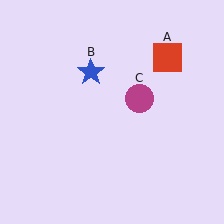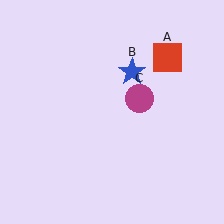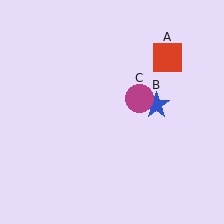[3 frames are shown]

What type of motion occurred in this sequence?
The blue star (object B) rotated clockwise around the center of the scene.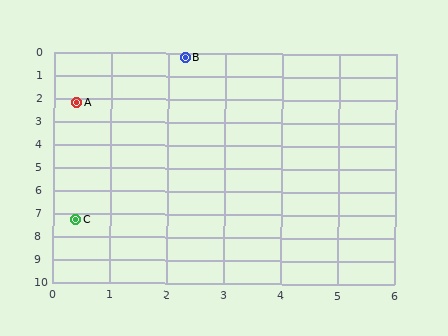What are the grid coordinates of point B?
Point B is at approximately (2.3, 0.2).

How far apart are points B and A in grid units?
Points B and A are about 2.8 grid units apart.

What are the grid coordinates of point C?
Point C is at approximately (0.4, 7.3).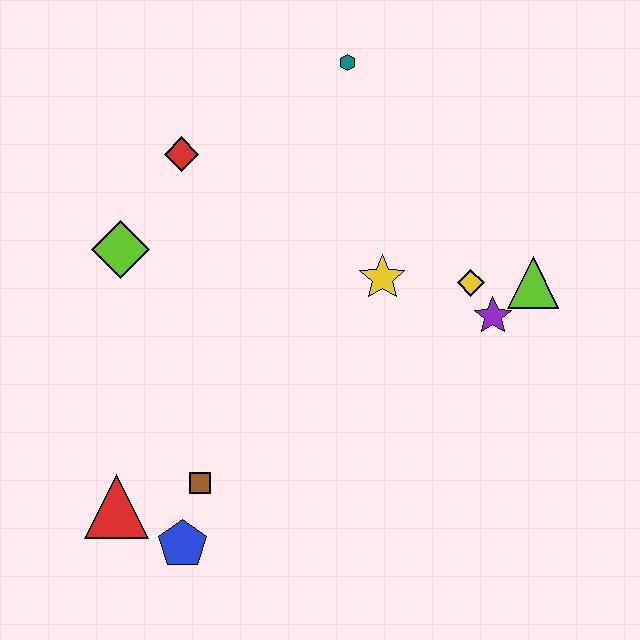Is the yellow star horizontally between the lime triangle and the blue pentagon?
Yes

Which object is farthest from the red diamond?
The blue pentagon is farthest from the red diamond.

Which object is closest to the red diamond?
The lime diamond is closest to the red diamond.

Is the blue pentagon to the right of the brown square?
No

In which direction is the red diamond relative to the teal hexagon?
The red diamond is to the left of the teal hexagon.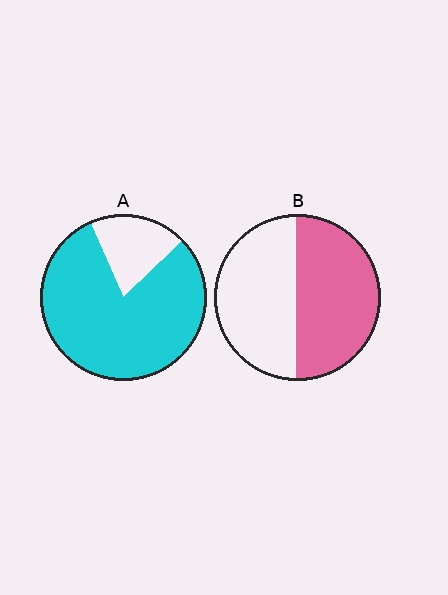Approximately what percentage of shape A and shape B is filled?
A is approximately 80% and B is approximately 50%.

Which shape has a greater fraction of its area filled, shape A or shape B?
Shape A.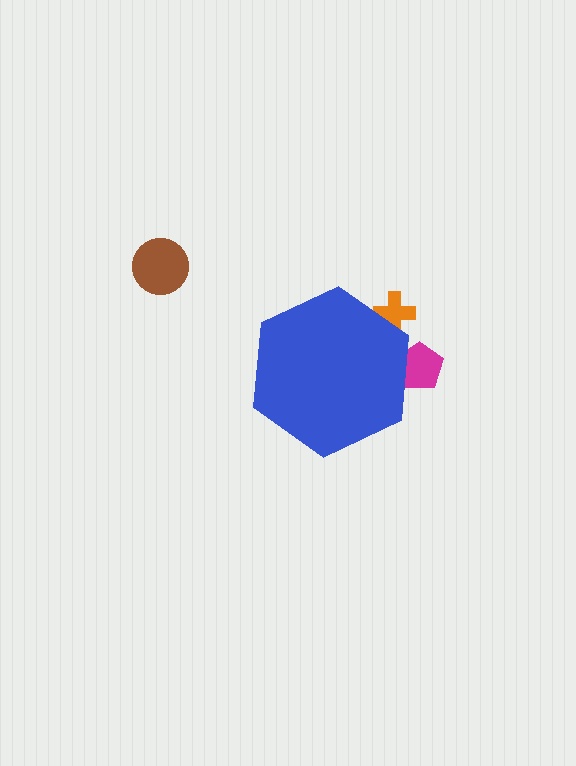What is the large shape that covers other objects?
A blue hexagon.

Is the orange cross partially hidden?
Yes, the orange cross is partially hidden behind the blue hexagon.